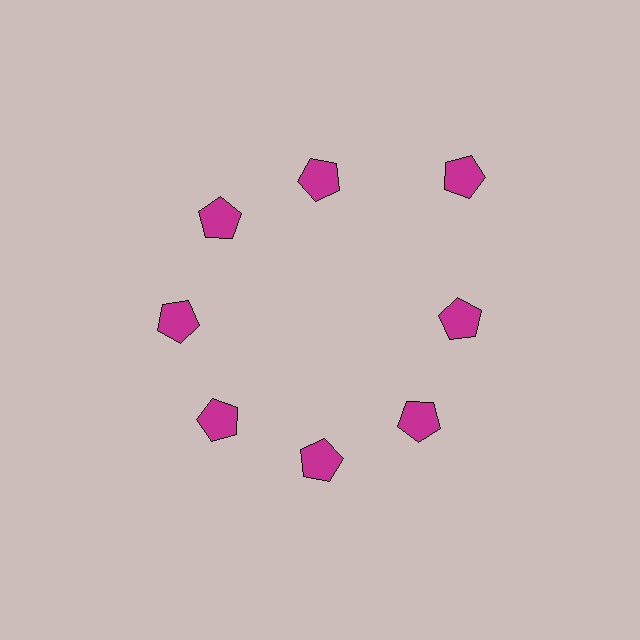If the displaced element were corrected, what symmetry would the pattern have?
It would have 8-fold rotational symmetry — the pattern would map onto itself every 45 degrees.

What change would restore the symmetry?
The symmetry would be restored by moving it inward, back onto the ring so that all 8 pentagons sit at equal angles and equal distance from the center.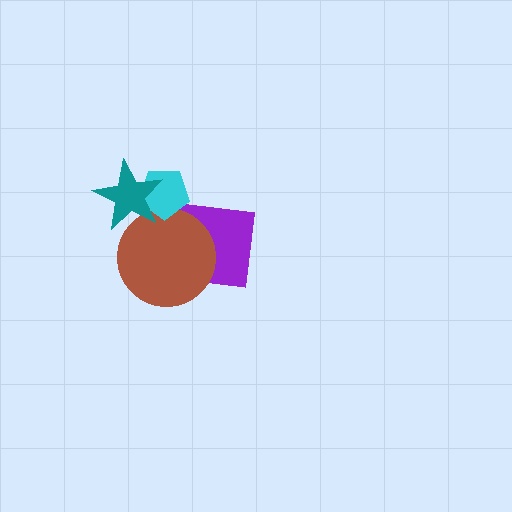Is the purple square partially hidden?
Yes, it is partially covered by another shape.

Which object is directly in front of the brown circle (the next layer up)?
The cyan pentagon is directly in front of the brown circle.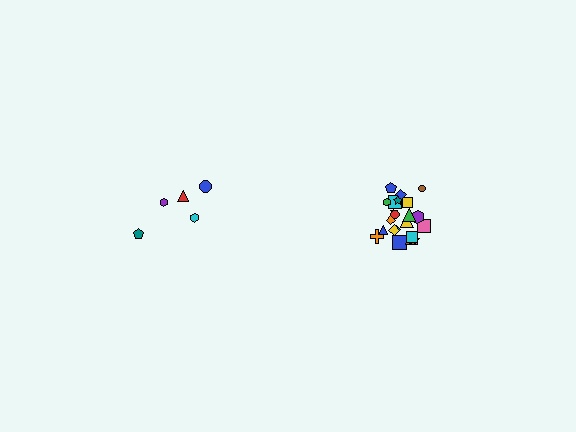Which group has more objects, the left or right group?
The right group.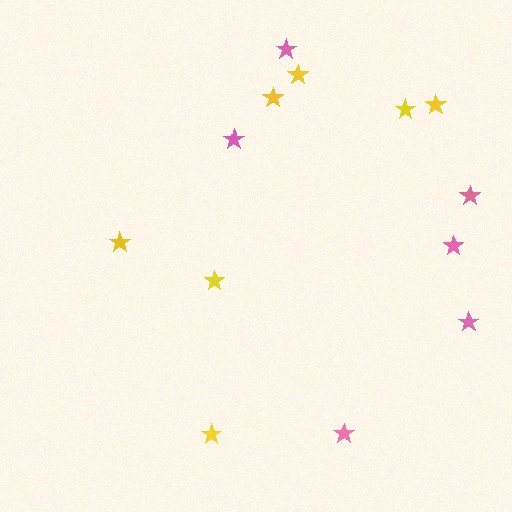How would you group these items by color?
There are 2 groups: one group of yellow stars (7) and one group of pink stars (6).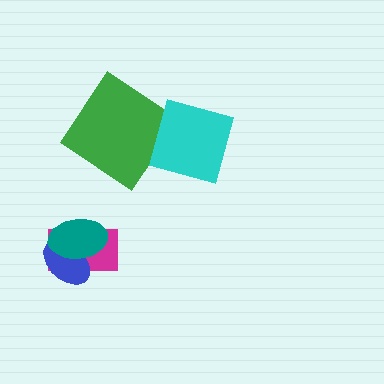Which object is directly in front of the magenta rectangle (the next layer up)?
The blue ellipse is directly in front of the magenta rectangle.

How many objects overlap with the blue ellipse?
2 objects overlap with the blue ellipse.